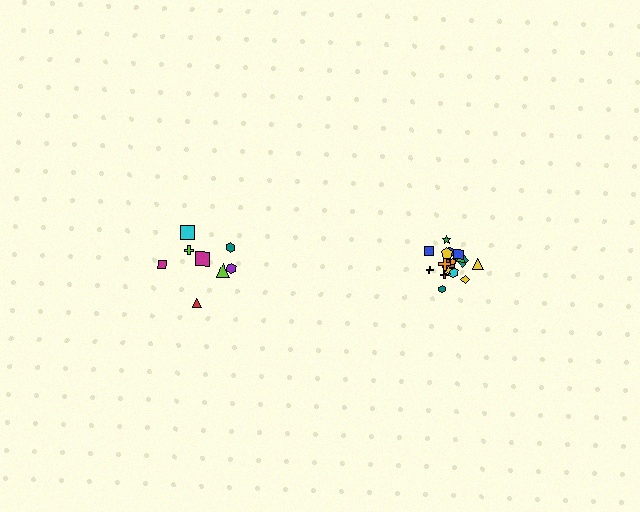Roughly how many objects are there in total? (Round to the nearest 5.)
Roughly 25 objects in total.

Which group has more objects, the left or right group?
The right group.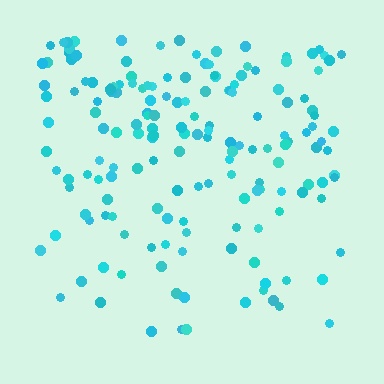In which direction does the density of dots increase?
From bottom to top, with the top side densest.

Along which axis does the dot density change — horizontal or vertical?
Vertical.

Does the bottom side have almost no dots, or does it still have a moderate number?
Still a moderate number, just noticeably fewer than the top.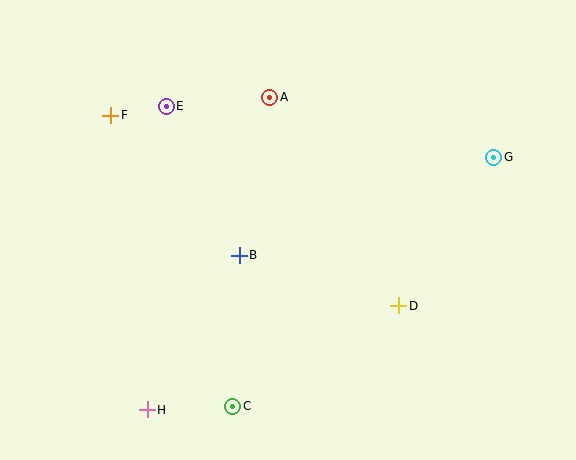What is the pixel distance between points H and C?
The distance between H and C is 85 pixels.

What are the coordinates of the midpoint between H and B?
The midpoint between H and B is at (193, 332).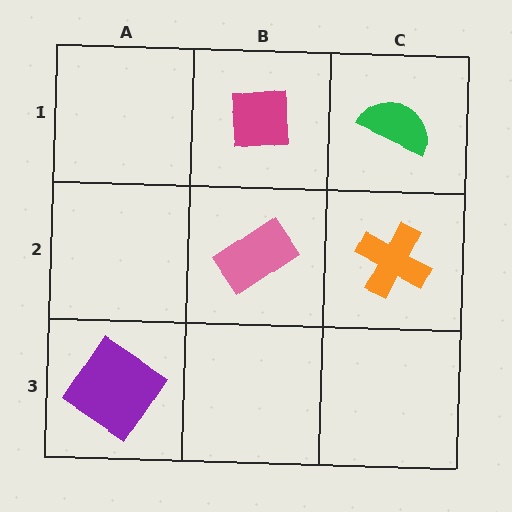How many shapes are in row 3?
1 shape.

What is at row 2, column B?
A pink rectangle.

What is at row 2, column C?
An orange cross.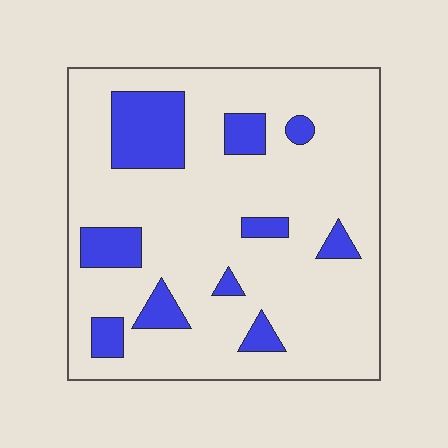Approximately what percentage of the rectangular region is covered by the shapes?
Approximately 20%.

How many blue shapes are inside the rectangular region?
10.